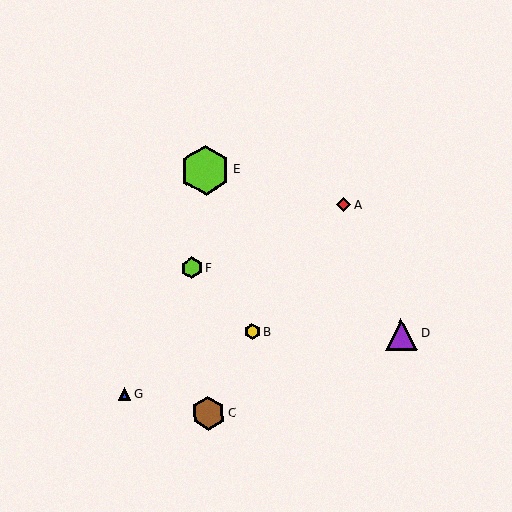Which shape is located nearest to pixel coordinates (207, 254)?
The lime hexagon (labeled F) at (192, 268) is nearest to that location.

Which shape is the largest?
The lime hexagon (labeled E) is the largest.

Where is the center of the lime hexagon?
The center of the lime hexagon is at (205, 170).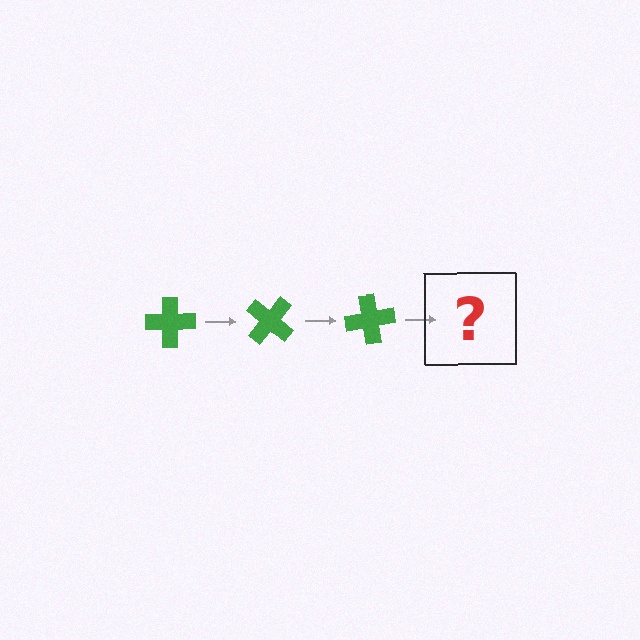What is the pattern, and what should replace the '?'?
The pattern is that the cross rotates 40 degrees each step. The '?' should be a green cross rotated 120 degrees.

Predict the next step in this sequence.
The next step is a green cross rotated 120 degrees.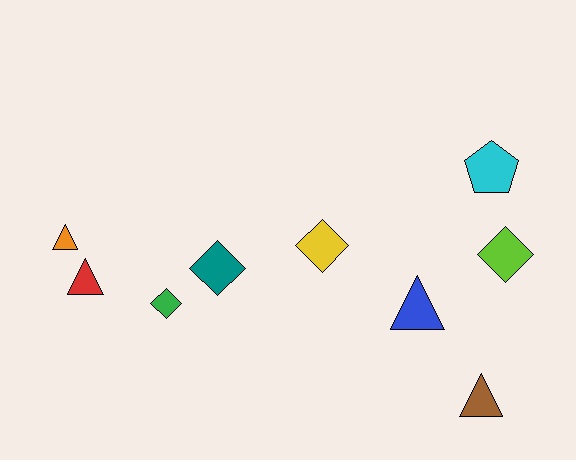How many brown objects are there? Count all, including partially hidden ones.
There is 1 brown object.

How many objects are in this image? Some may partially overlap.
There are 9 objects.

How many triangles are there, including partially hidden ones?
There are 4 triangles.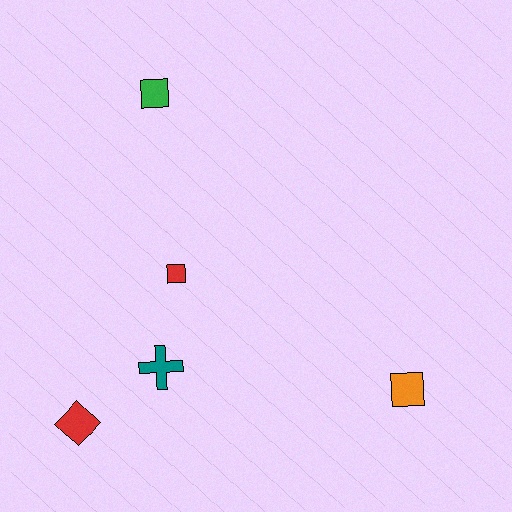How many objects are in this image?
There are 5 objects.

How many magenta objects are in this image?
There are no magenta objects.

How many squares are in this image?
There are 3 squares.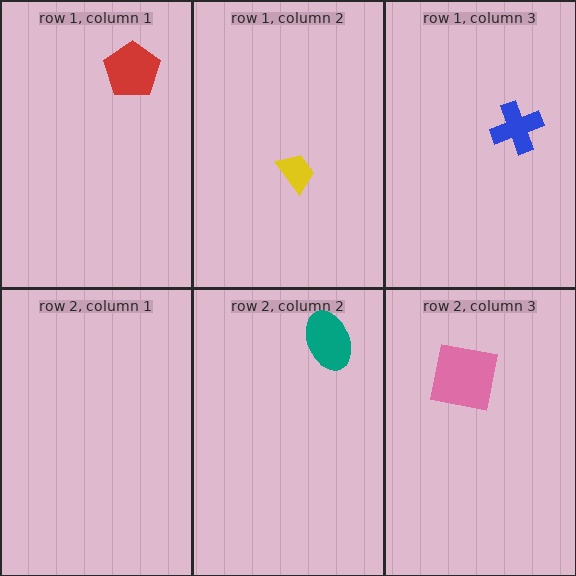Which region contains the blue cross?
The row 1, column 3 region.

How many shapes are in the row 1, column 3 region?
1.